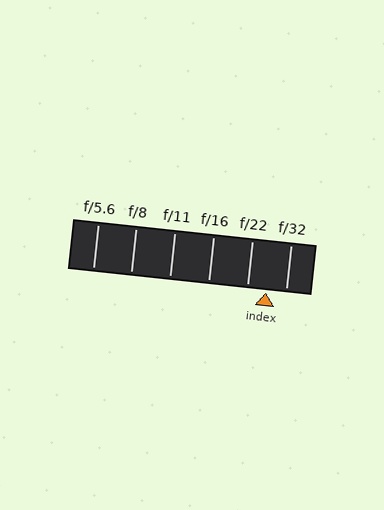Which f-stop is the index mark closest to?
The index mark is closest to f/32.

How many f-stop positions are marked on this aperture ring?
There are 6 f-stop positions marked.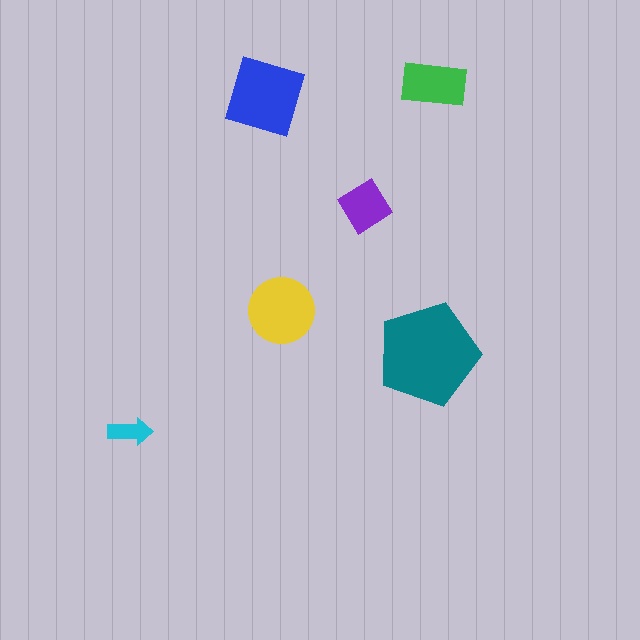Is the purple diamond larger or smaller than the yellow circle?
Smaller.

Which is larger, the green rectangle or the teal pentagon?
The teal pentagon.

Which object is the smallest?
The cyan arrow.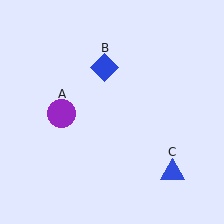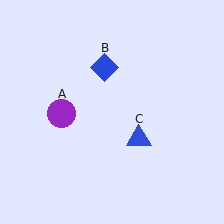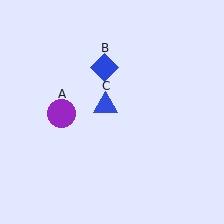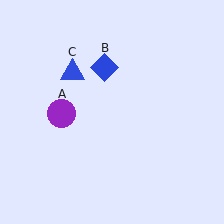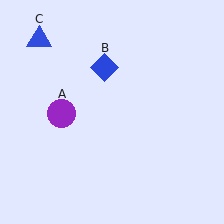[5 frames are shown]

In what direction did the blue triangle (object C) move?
The blue triangle (object C) moved up and to the left.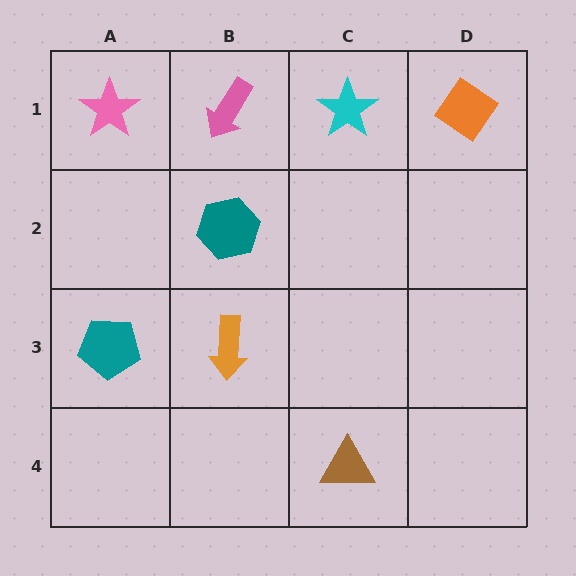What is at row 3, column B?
An orange arrow.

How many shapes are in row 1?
4 shapes.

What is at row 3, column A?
A teal pentagon.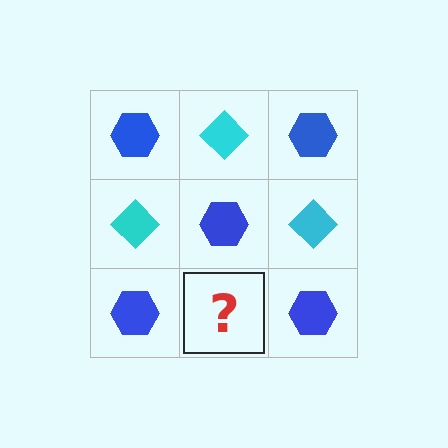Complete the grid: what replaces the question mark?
The question mark should be replaced with a cyan diamond.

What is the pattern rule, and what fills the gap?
The rule is that it alternates blue hexagon and cyan diamond in a checkerboard pattern. The gap should be filled with a cyan diamond.